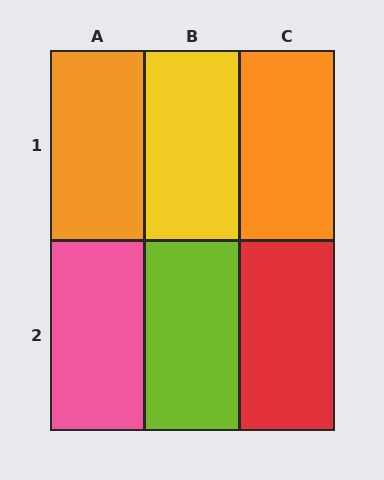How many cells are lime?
1 cell is lime.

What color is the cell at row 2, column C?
Red.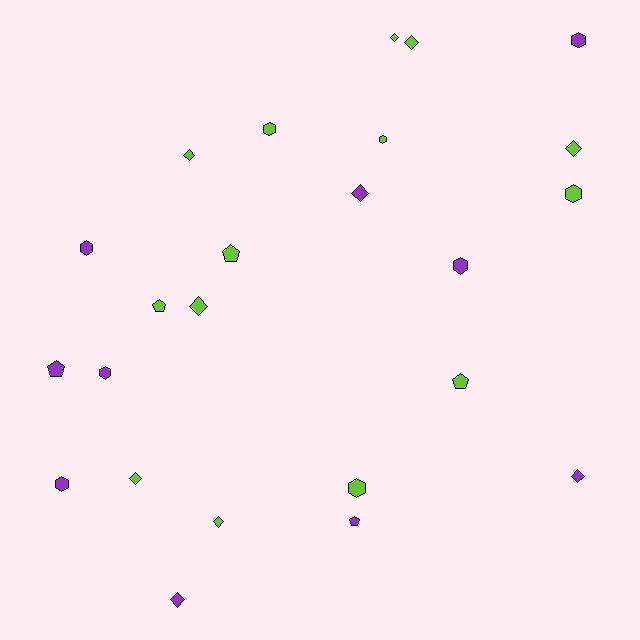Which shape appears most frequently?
Diamond, with 10 objects.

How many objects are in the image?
There are 24 objects.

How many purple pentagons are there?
There are 2 purple pentagons.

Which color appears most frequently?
Lime, with 14 objects.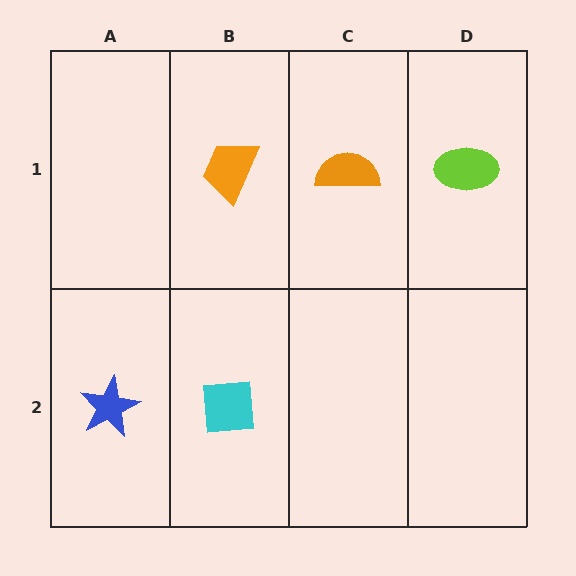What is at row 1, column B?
An orange trapezoid.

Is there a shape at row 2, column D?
No, that cell is empty.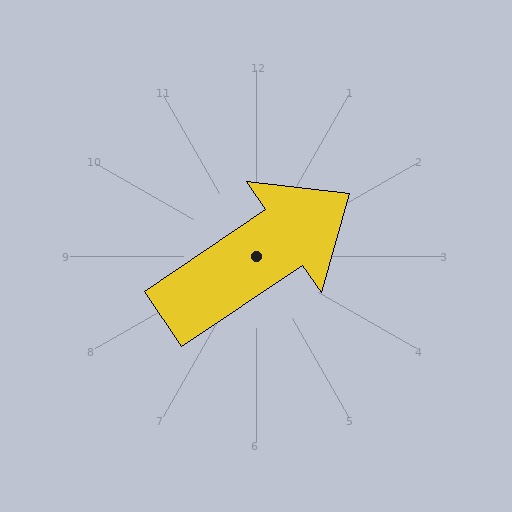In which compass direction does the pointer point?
Northeast.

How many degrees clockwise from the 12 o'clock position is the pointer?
Approximately 56 degrees.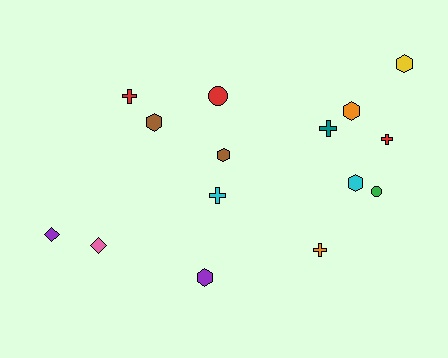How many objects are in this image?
There are 15 objects.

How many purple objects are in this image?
There are 2 purple objects.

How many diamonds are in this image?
There are 2 diamonds.